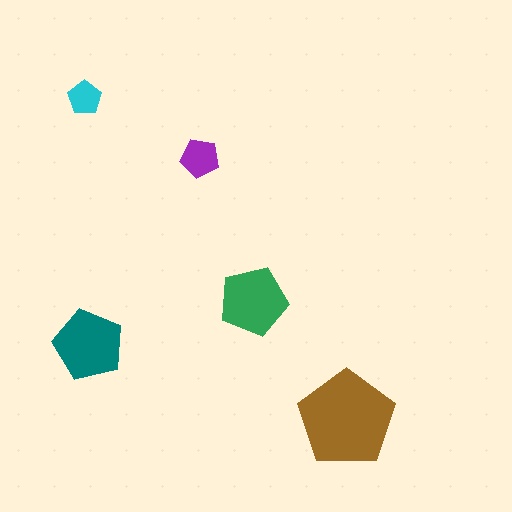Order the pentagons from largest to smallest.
the brown one, the teal one, the green one, the purple one, the cyan one.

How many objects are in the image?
There are 5 objects in the image.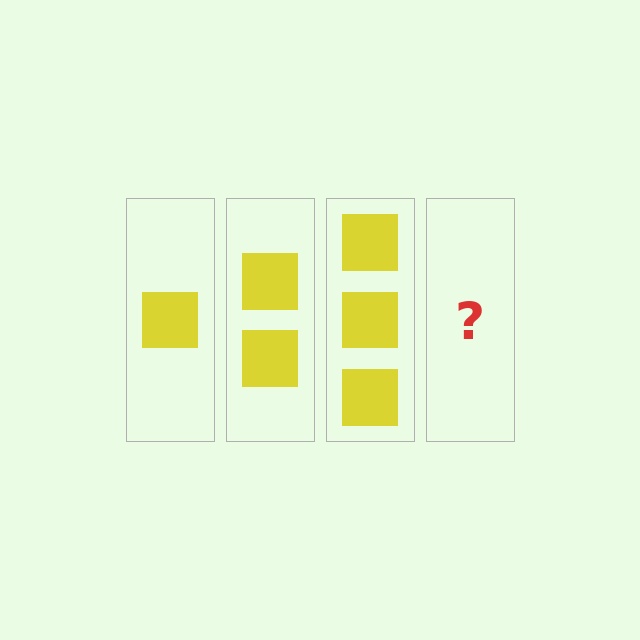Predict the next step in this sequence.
The next step is 4 squares.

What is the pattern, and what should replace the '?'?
The pattern is that each step adds one more square. The '?' should be 4 squares.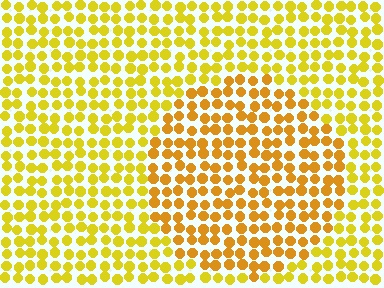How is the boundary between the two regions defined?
The boundary is defined purely by a slight shift in hue (about 20 degrees). Spacing, size, and orientation are identical on both sides.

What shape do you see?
I see a circle.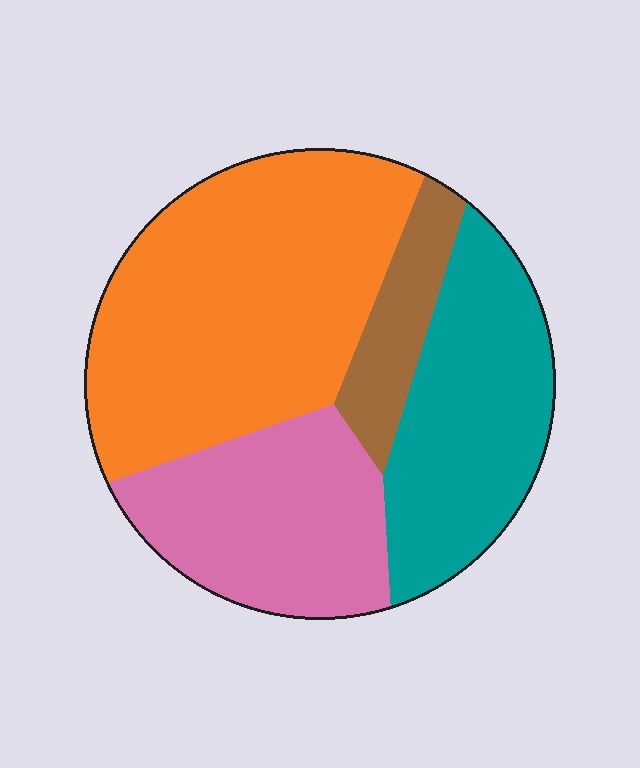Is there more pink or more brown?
Pink.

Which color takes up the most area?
Orange, at roughly 40%.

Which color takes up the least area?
Brown, at roughly 10%.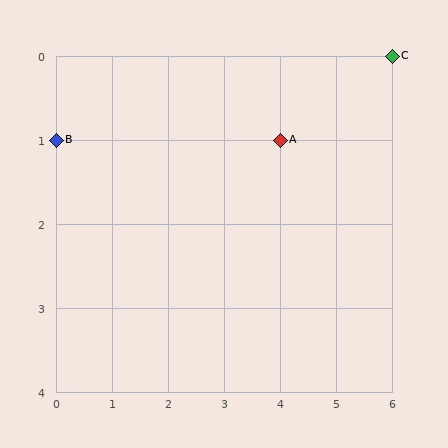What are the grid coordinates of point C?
Point C is at grid coordinates (6, 0).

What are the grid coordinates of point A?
Point A is at grid coordinates (4, 1).